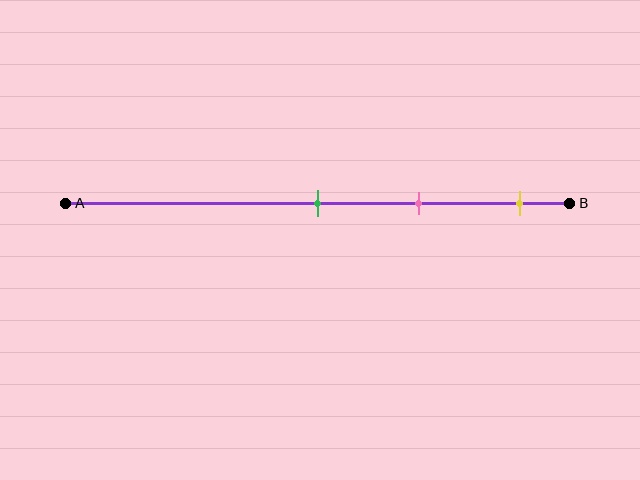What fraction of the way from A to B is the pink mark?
The pink mark is approximately 70% (0.7) of the way from A to B.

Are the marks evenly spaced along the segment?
Yes, the marks are approximately evenly spaced.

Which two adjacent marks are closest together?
The green and pink marks are the closest adjacent pair.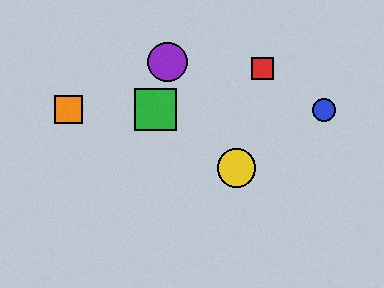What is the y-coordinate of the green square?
The green square is at y≈110.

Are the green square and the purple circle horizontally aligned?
No, the green square is at y≈110 and the purple circle is at y≈62.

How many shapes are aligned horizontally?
3 shapes (the blue circle, the green square, the orange square) are aligned horizontally.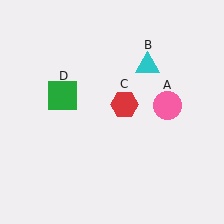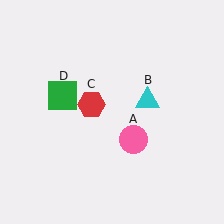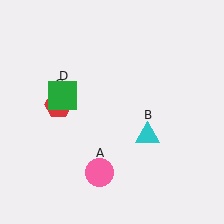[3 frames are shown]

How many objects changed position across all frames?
3 objects changed position: pink circle (object A), cyan triangle (object B), red hexagon (object C).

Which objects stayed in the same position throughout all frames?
Green square (object D) remained stationary.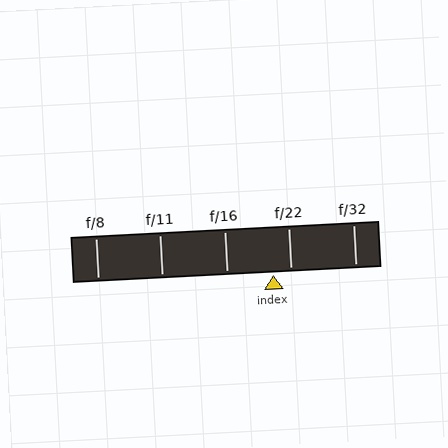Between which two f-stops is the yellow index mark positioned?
The index mark is between f/16 and f/22.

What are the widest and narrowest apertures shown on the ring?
The widest aperture shown is f/8 and the narrowest is f/32.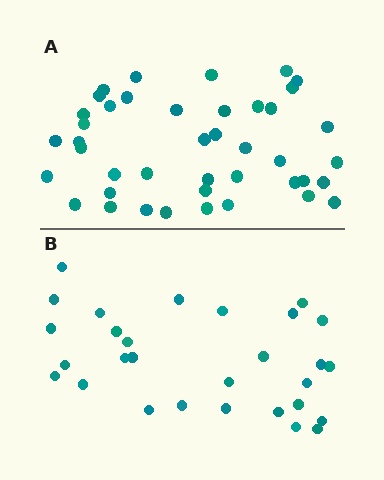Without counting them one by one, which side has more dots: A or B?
Region A (the top region) has more dots.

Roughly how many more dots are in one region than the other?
Region A has approximately 15 more dots than region B.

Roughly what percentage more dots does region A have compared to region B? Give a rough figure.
About 45% more.